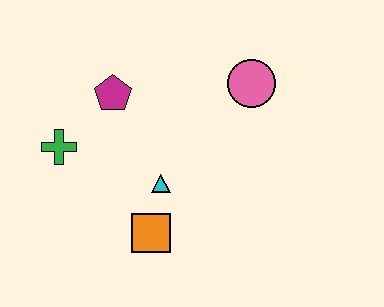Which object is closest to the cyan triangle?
The orange square is closest to the cyan triangle.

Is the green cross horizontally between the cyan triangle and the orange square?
No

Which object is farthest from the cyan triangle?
The pink circle is farthest from the cyan triangle.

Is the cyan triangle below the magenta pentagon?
Yes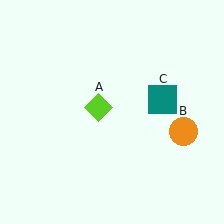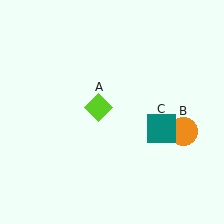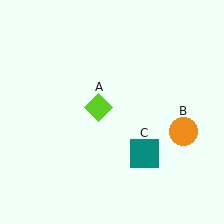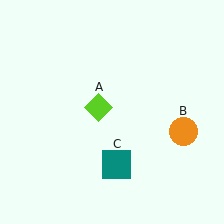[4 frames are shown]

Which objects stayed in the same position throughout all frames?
Lime diamond (object A) and orange circle (object B) remained stationary.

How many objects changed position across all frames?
1 object changed position: teal square (object C).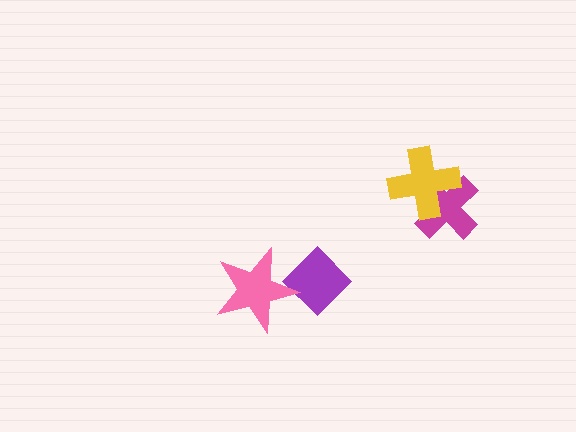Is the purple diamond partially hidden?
Yes, it is partially covered by another shape.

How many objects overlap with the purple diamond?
1 object overlaps with the purple diamond.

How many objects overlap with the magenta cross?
1 object overlaps with the magenta cross.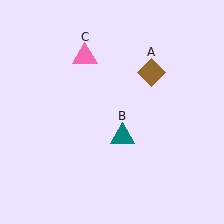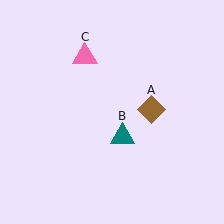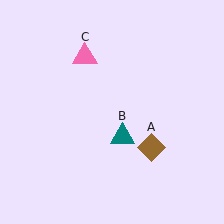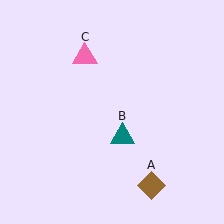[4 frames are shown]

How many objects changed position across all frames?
1 object changed position: brown diamond (object A).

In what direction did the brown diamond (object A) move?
The brown diamond (object A) moved down.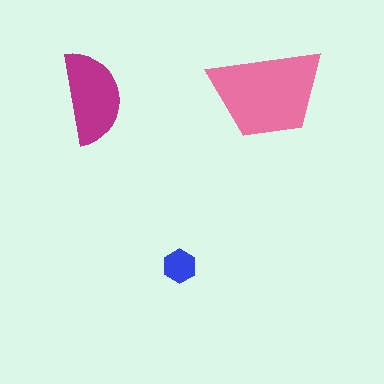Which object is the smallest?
The blue hexagon.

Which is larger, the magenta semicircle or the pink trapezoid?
The pink trapezoid.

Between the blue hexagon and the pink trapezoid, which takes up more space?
The pink trapezoid.